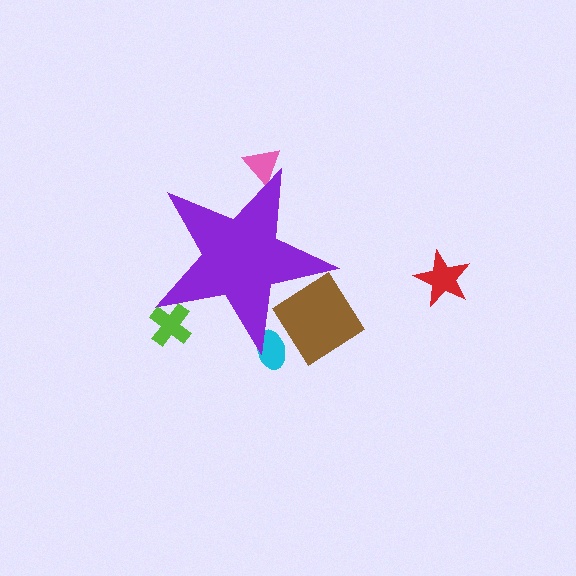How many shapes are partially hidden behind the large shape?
4 shapes are partially hidden.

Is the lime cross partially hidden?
Yes, the lime cross is partially hidden behind the purple star.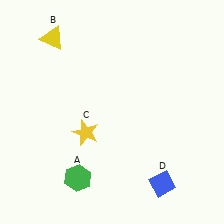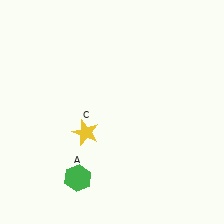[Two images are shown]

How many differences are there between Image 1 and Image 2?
There are 2 differences between the two images.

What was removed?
The blue diamond (D), the yellow triangle (B) were removed in Image 2.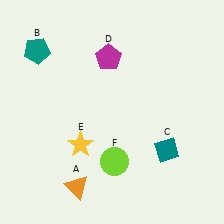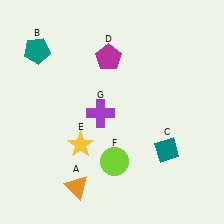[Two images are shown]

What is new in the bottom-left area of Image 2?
A purple cross (G) was added in the bottom-left area of Image 2.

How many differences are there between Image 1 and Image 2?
There is 1 difference between the two images.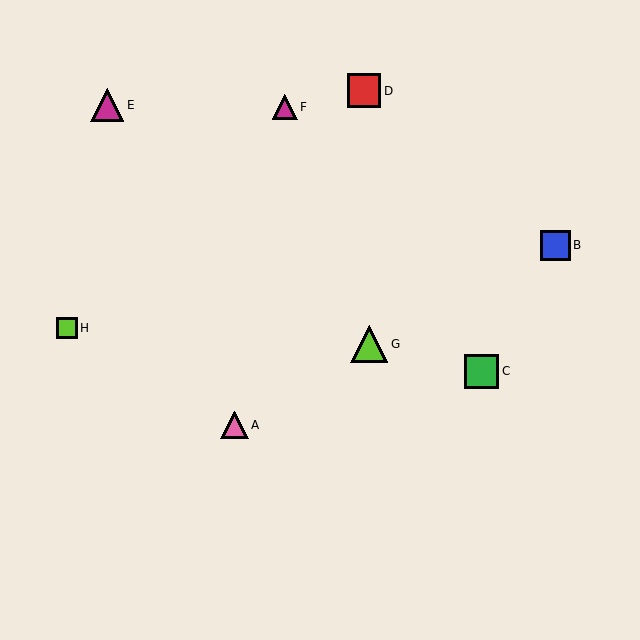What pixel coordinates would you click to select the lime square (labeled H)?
Click at (67, 328) to select the lime square H.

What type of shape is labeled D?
Shape D is a red square.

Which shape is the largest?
The lime triangle (labeled G) is the largest.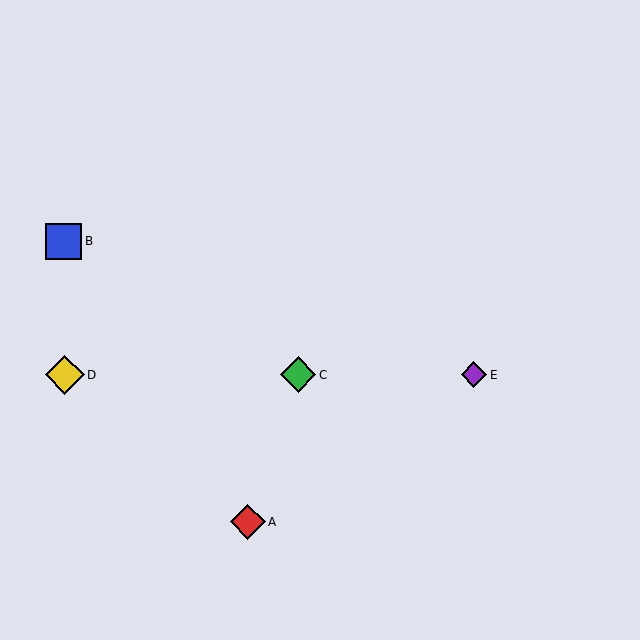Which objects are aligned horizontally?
Objects C, D, E are aligned horizontally.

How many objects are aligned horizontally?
3 objects (C, D, E) are aligned horizontally.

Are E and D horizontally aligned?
Yes, both are at y≈375.